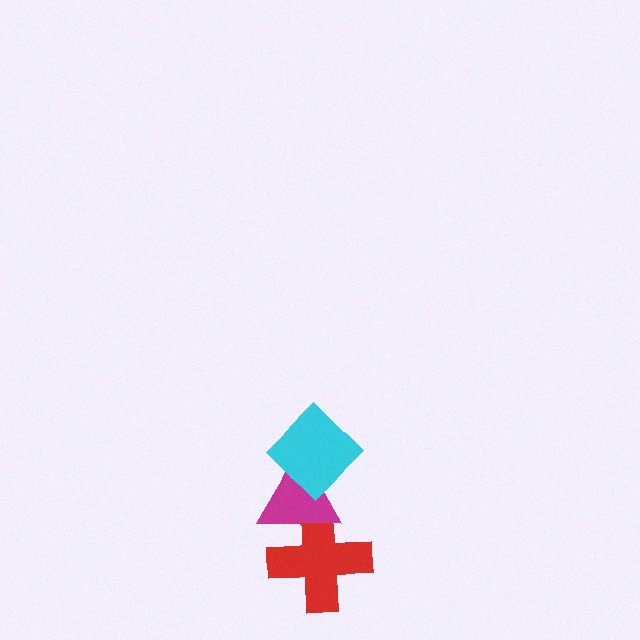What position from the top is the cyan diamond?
The cyan diamond is 1st from the top.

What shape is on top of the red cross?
The magenta triangle is on top of the red cross.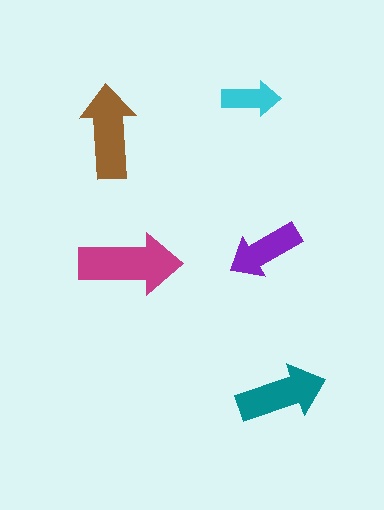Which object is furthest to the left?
The brown arrow is leftmost.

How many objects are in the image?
There are 5 objects in the image.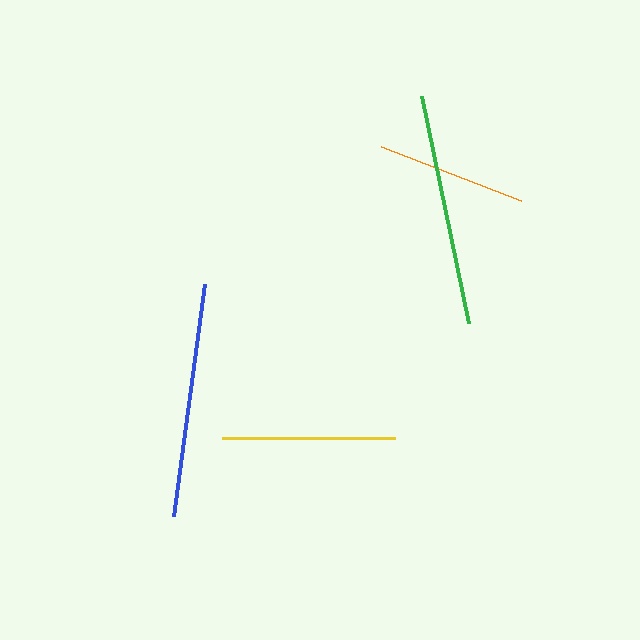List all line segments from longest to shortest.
From longest to shortest: blue, green, yellow, orange.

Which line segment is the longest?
The blue line is the longest at approximately 234 pixels.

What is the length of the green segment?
The green segment is approximately 232 pixels long.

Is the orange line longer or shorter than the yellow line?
The yellow line is longer than the orange line.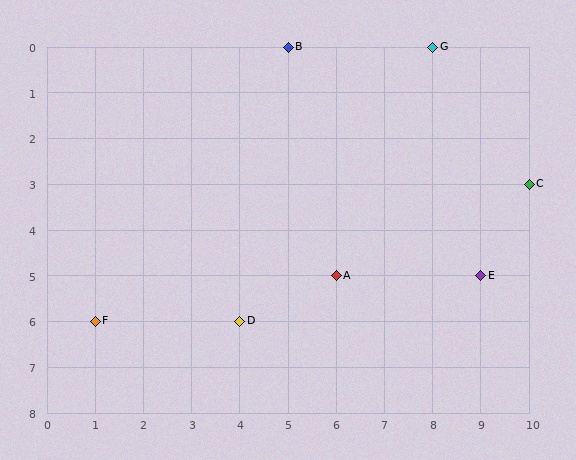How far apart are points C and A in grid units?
Points C and A are 4 columns and 2 rows apart (about 4.5 grid units diagonally).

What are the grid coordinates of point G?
Point G is at grid coordinates (8, 0).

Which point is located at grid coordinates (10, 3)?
Point C is at (10, 3).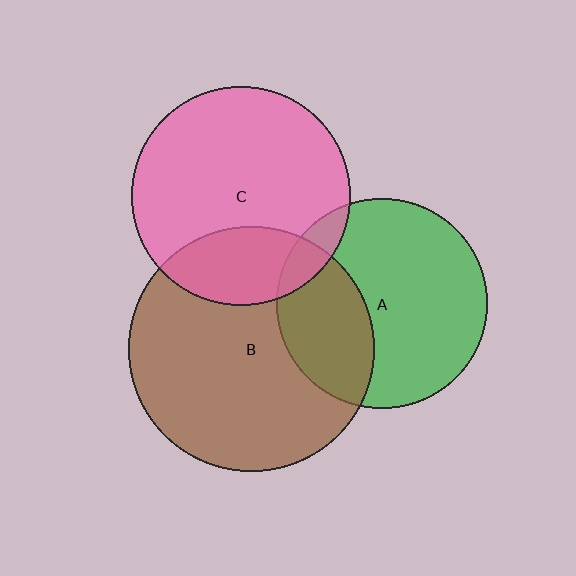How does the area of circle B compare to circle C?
Approximately 1.3 times.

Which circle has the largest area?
Circle B (brown).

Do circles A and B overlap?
Yes.